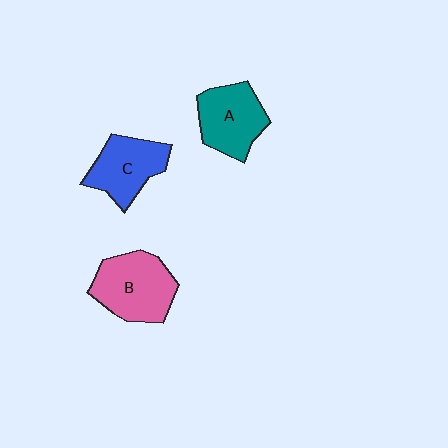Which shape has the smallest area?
Shape C (blue).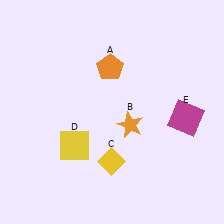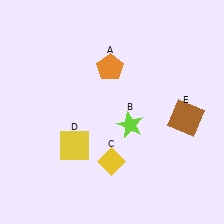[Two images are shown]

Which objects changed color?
B changed from orange to lime. E changed from magenta to brown.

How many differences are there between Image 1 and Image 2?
There are 2 differences between the two images.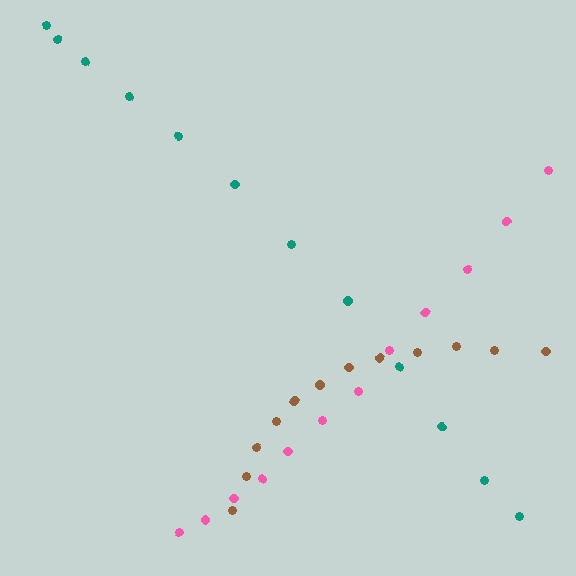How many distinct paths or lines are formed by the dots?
There are 3 distinct paths.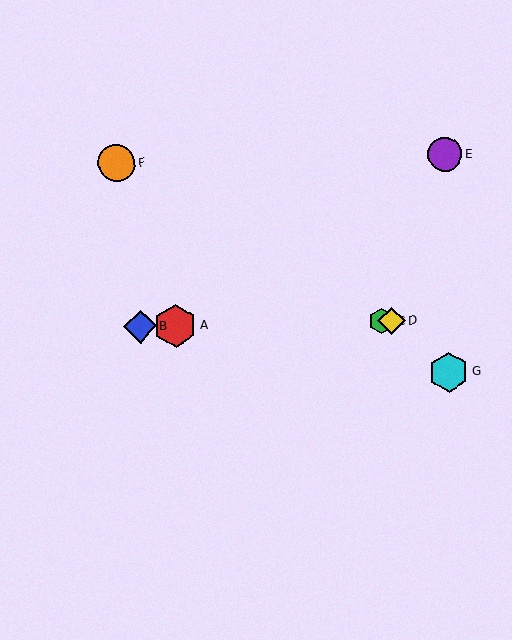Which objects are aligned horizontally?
Objects A, B, C, D are aligned horizontally.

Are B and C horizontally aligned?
Yes, both are at y≈327.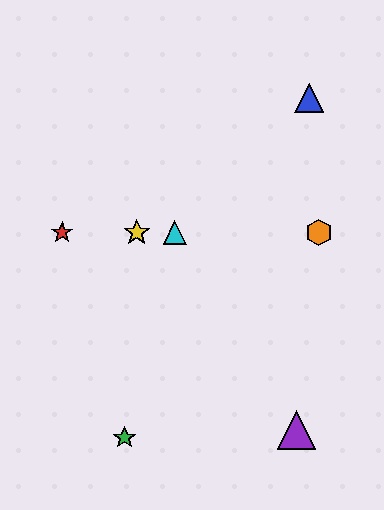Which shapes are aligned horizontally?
The red star, the yellow star, the orange hexagon, the cyan triangle are aligned horizontally.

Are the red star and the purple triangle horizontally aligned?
No, the red star is at y≈232 and the purple triangle is at y≈430.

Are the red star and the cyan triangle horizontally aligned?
Yes, both are at y≈232.